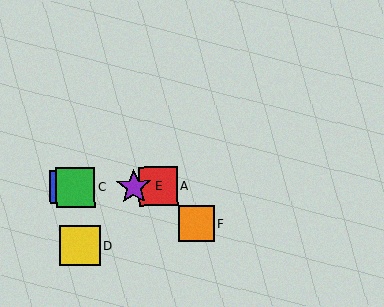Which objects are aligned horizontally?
Objects A, B, C, E are aligned horizontally.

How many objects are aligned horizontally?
4 objects (A, B, C, E) are aligned horizontally.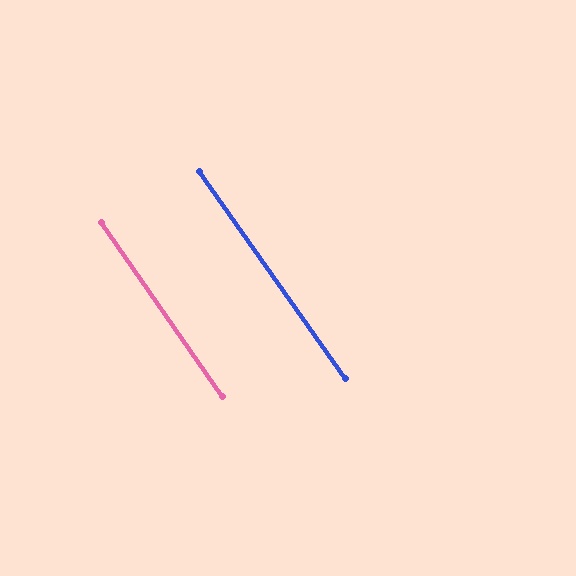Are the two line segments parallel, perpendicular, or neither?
Parallel — their directions differ by only 0.3°.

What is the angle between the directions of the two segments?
Approximately 0 degrees.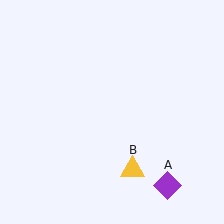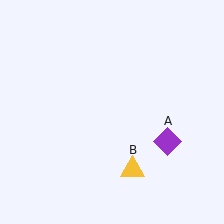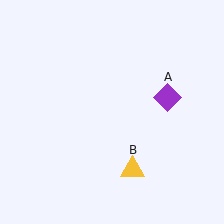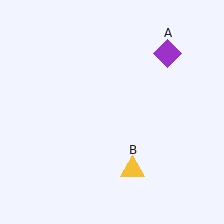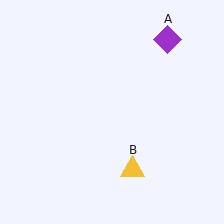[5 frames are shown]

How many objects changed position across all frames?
1 object changed position: purple diamond (object A).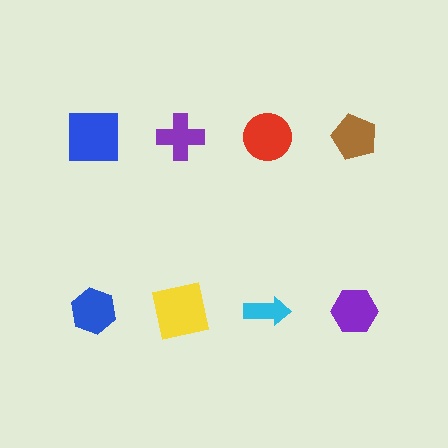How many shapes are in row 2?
4 shapes.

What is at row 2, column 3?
A cyan arrow.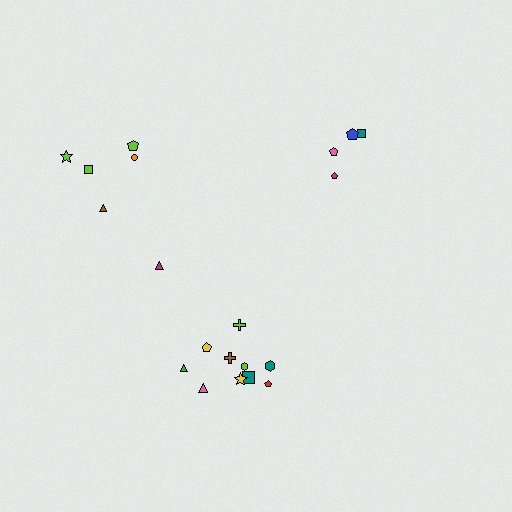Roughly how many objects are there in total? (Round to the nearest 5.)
Roughly 20 objects in total.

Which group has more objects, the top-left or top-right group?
The top-left group.